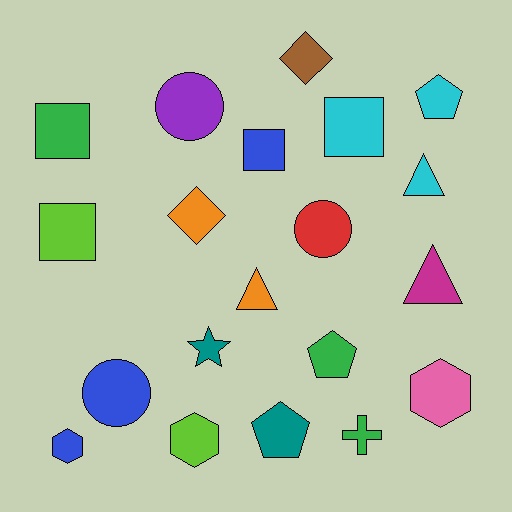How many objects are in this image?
There are 20 objects.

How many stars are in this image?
There is 1 star.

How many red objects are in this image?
There is 1 red object.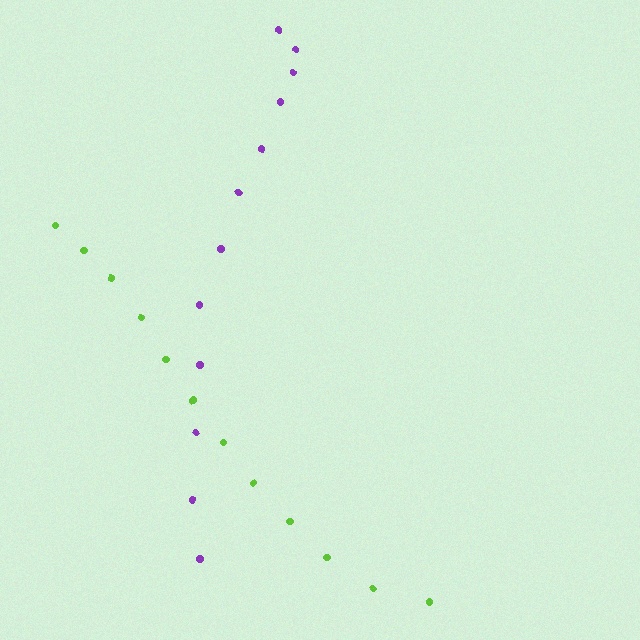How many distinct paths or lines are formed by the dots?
There are 2 distinct paths.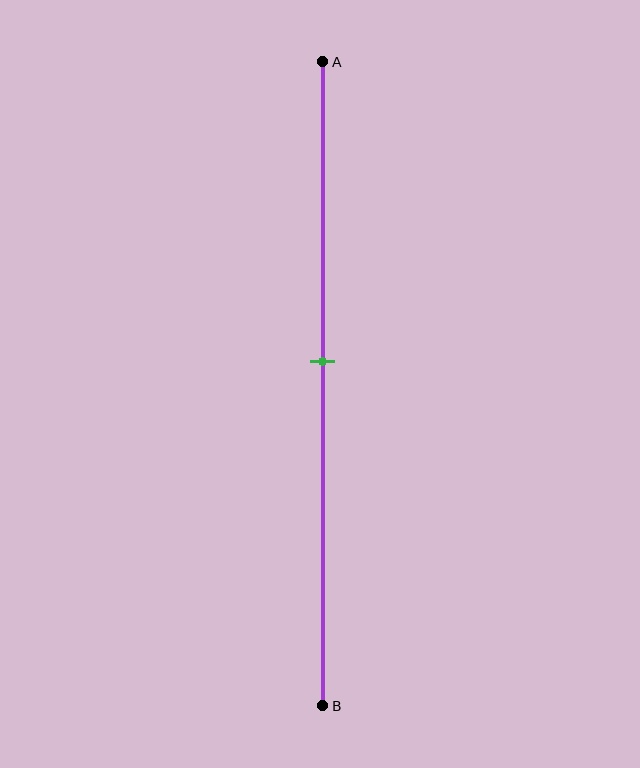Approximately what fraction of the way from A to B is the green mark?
The green mark is approximately 45% of the way from A to B.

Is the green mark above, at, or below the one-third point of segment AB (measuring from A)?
The green mark is below the one-third point of segment AB.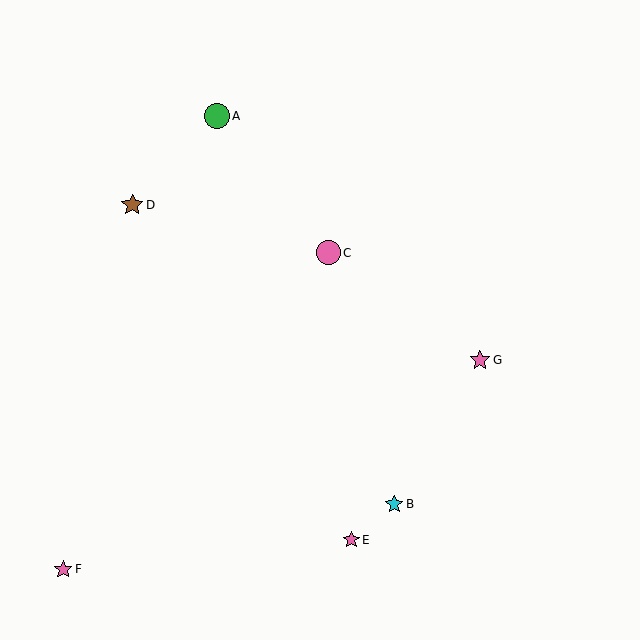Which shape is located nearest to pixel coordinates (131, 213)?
The brown star (labeled D) at (132, 205) is nearest to that location.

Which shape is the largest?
The green circle (labeled A) is the largest.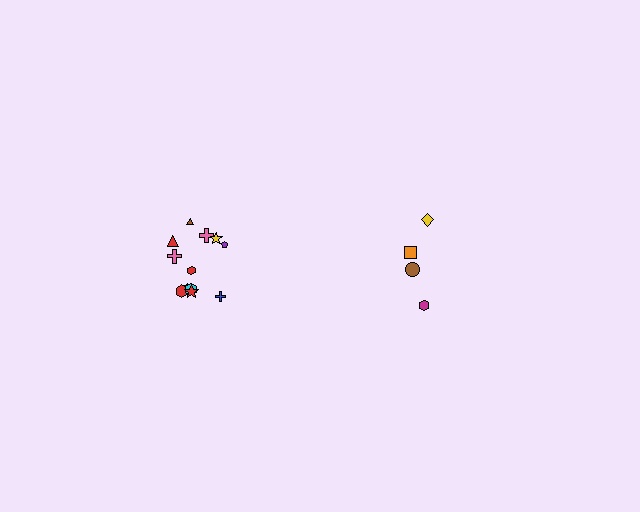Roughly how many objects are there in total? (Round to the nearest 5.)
Roughly 15 objects in total.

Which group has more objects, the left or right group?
The left group.